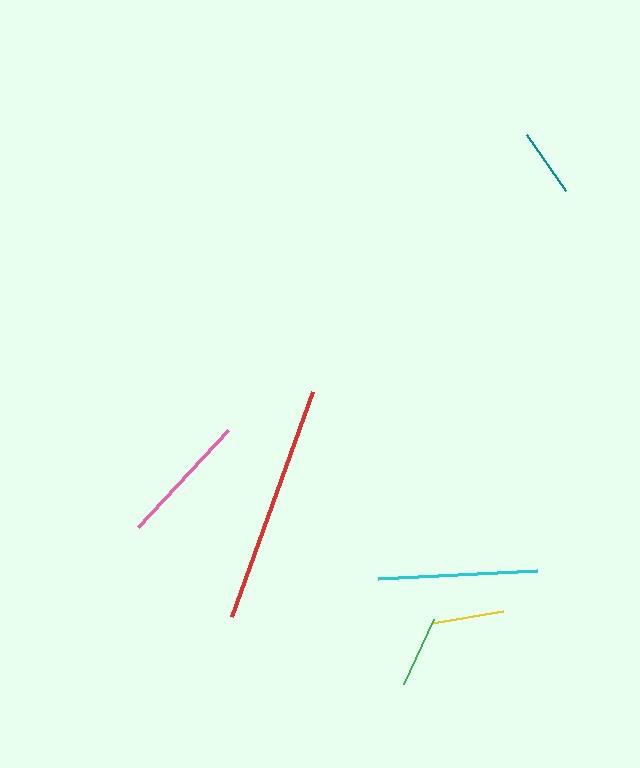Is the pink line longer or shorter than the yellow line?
The pink line is longer than the yellow line.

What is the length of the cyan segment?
The cyan segment is approximately 160 pixels long.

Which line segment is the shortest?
The teal line is the shortest at approximately 69 pixels.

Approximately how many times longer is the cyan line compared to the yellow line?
The cyan line is approximately 2.2 times the length of the yellow line.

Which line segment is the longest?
The red line is the longest at approximately 239 pixels.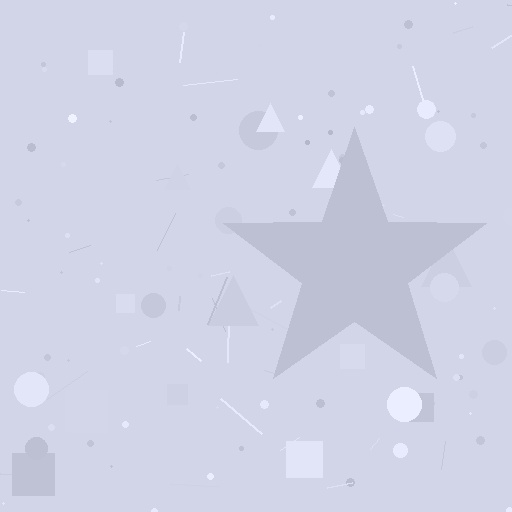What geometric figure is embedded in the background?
A star is embedded in the background.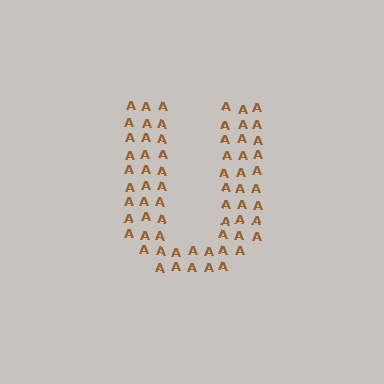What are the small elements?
The small elements are letter A's.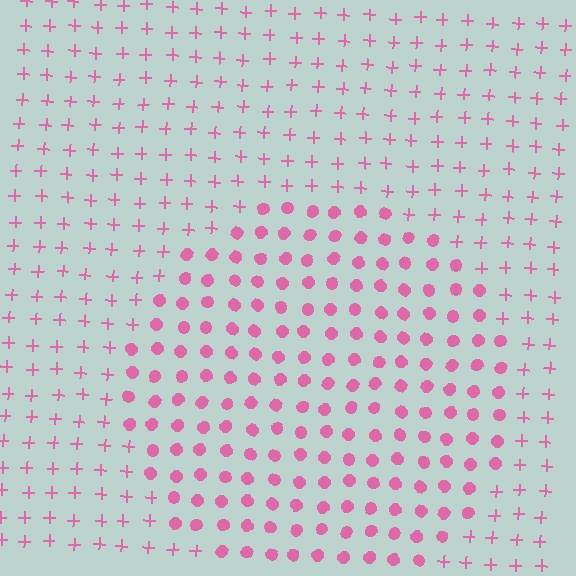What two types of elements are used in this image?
The image uses circles inside the circle region and plus signs outside it.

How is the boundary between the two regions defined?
The boundary is defined by a change in element shape: circles inside vs. plus signs outside. All elements share the same color and spacing.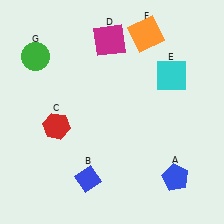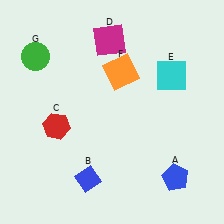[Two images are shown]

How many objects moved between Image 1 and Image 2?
1 object moved between the two images.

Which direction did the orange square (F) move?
The orange square (F) moved down.